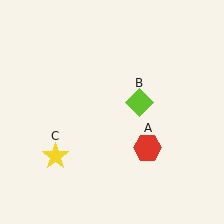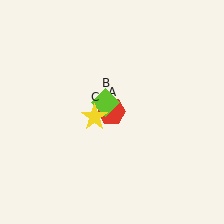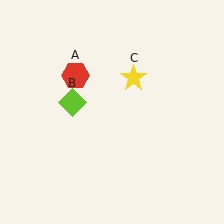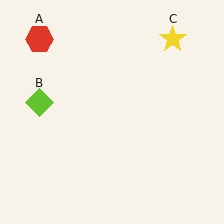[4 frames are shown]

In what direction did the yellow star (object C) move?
The yellow star (object C) moved up and to the right.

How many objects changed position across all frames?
3 objects changed position: red hexagon (object A), lime diamond (object B), yellow star (object C).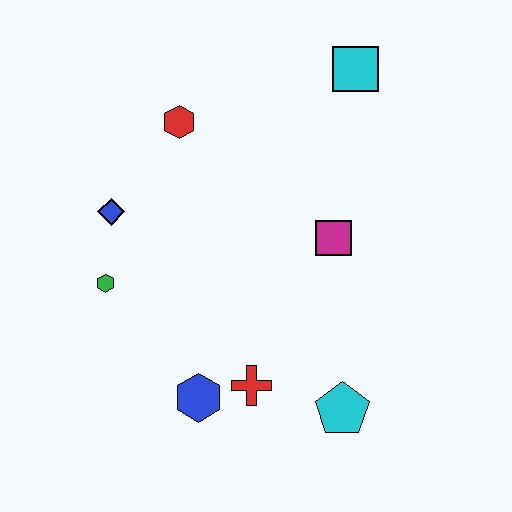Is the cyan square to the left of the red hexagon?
No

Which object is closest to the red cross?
The blue hexagon is closest to the red cross.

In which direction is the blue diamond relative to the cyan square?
The blue diamond is to the left of the cyan square.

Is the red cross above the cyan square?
No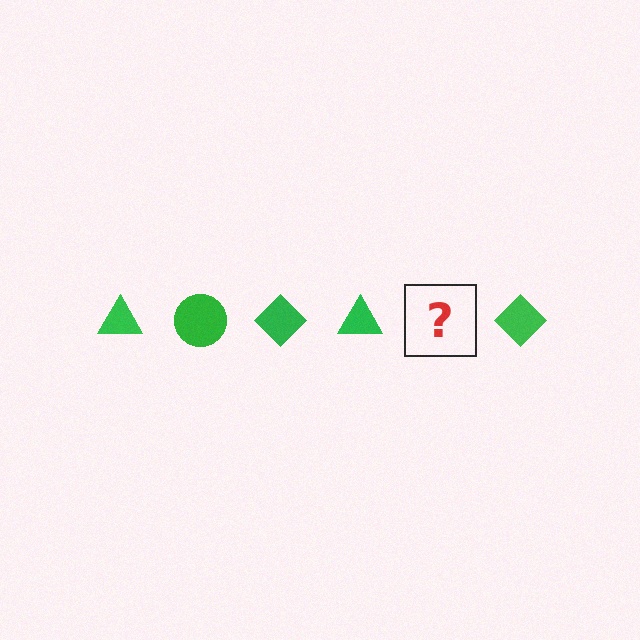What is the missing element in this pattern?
The missing element is a green circle.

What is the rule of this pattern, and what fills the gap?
The rule is that the pattern cycles through triangle, circle, diamond shapes in green. The gap should be filled with a green circle.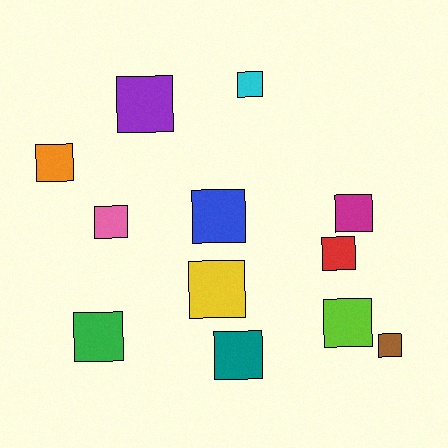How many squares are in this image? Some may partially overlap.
There are 12 squares.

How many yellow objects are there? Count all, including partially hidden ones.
There is 1 yellow object.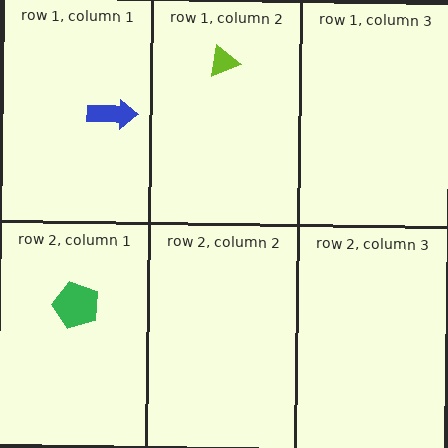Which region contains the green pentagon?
The row 2, column 1 region.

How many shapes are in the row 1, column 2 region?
1.